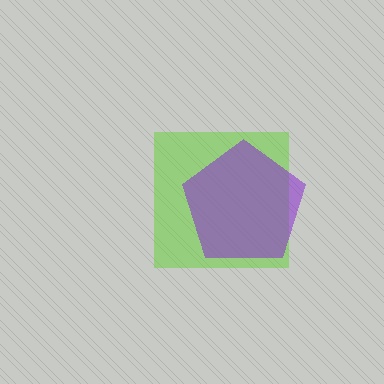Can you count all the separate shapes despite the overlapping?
Yes, there are 2 separate shapes.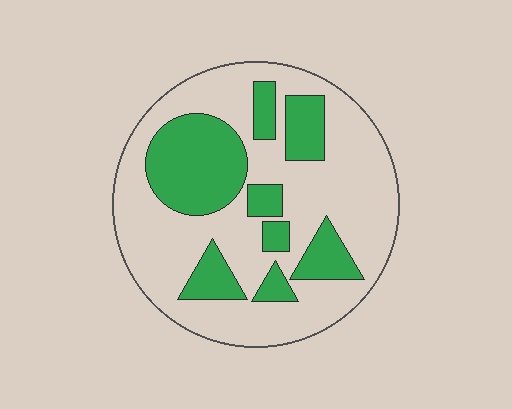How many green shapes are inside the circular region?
8.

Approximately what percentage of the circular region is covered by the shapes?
Approximately 30%.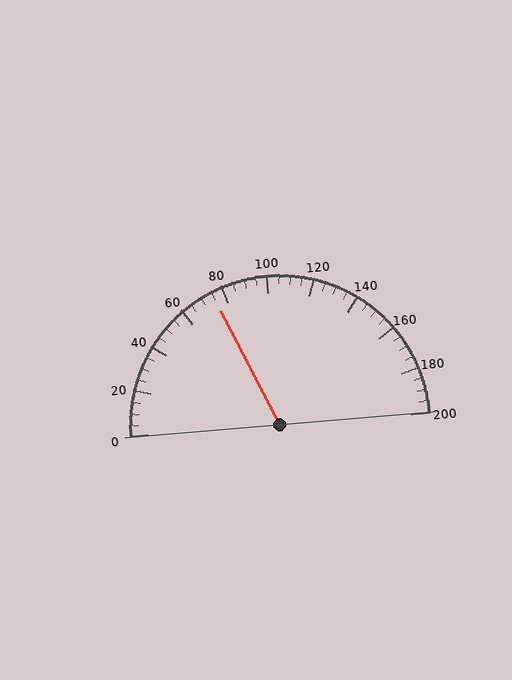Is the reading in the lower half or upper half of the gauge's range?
The reading is in the lower half of the range (0 to 200).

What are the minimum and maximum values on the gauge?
The gauge ranges from 0 to 200.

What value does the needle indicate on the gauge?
The needle indicates approximately 75.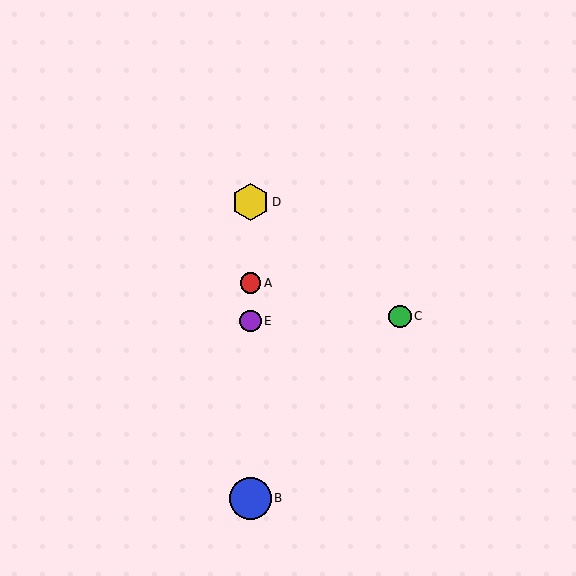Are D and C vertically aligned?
No, D is at x≈251 and C is at x≈400.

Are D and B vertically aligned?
Yes, both are at x≈251.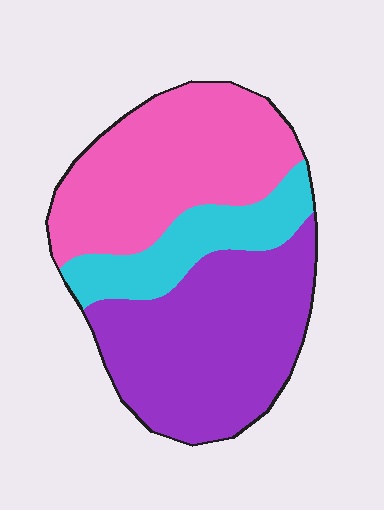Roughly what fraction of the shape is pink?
Pink takes up about three eighths (3/8) of the shape.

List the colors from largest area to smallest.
From largest to smallest: purple, pink, cyan.